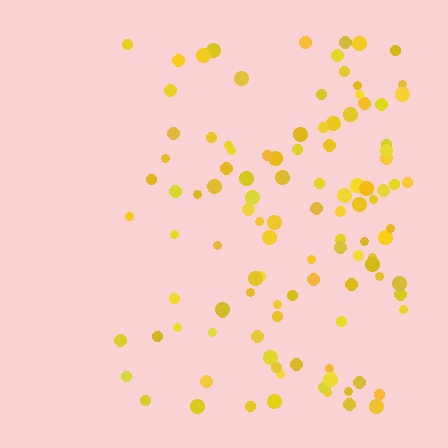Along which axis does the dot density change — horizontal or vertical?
Horizontal.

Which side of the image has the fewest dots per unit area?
The left.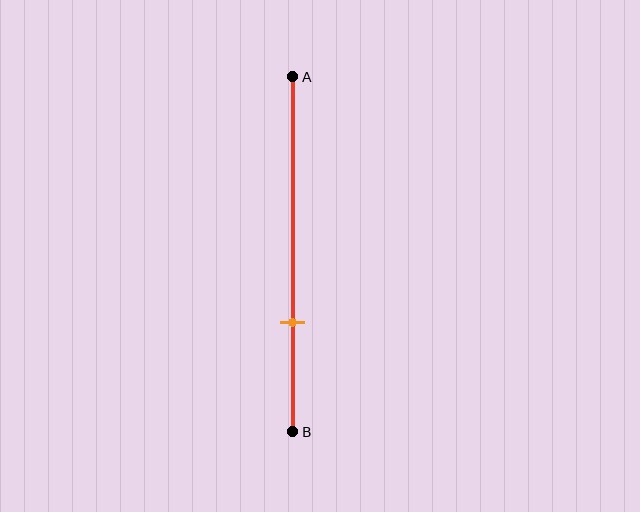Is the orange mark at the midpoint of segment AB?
No, the mark is at about 70% from A, not at the 50% midpoint.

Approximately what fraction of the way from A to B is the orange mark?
The orange mark is approximately 70% of the way from A to B.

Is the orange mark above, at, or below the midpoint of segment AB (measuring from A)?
The orange mark is below the midpoint of segment AB.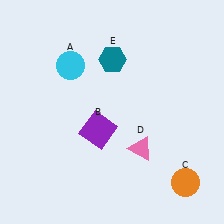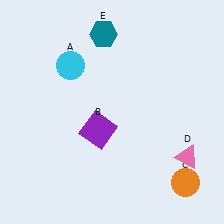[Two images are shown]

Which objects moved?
The objects that moved are: the pink triangle (D), the teal hexagon (E).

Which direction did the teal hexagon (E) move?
The teal hexagon (E) moved up.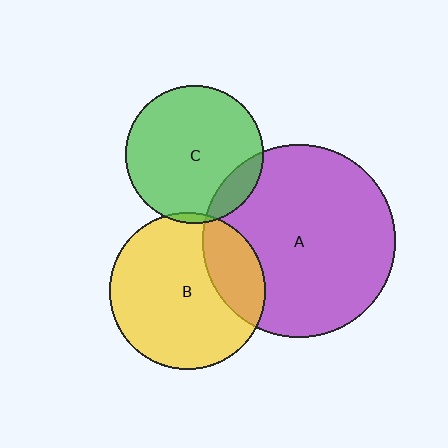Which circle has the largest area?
Circle A (purple).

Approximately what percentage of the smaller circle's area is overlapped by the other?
Approximately 5%.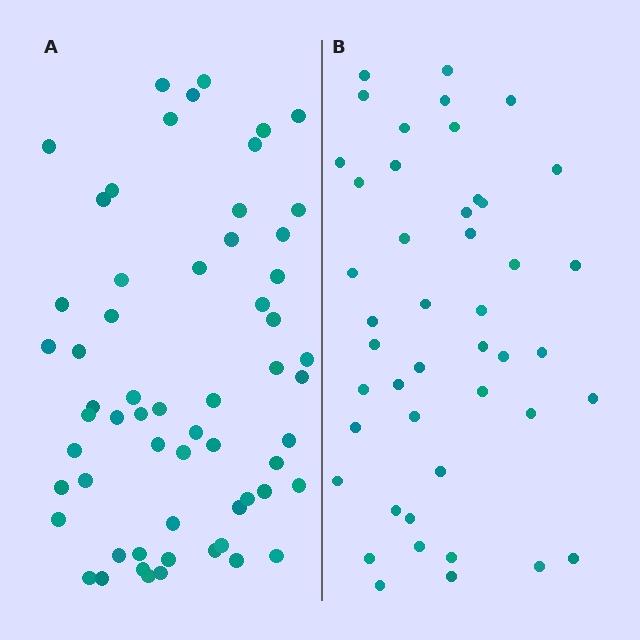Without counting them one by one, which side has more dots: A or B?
Region A (the left region) has more dots.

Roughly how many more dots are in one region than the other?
Region A has approximately 15 more dots than region B.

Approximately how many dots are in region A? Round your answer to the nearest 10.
About 60 dots.